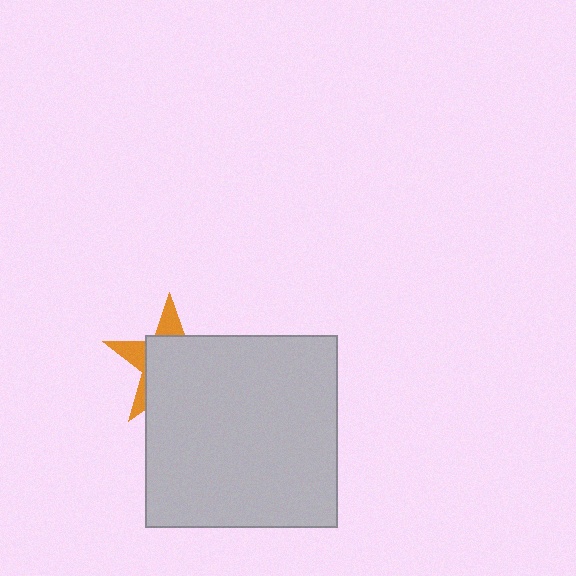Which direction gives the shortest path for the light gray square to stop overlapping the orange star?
Moving toward the lower-right gives the shortest separation.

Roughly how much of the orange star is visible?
A small part of it is visible (roughly 30%).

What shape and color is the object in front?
The object in front is a light gray square.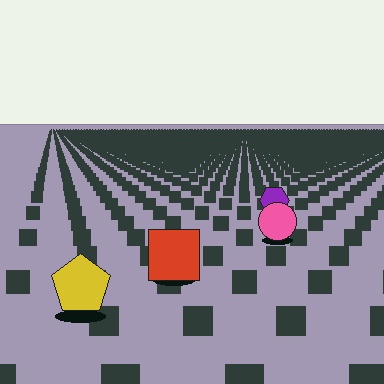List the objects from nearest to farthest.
From nearest to farthest: the yellow pentagon, the red square, the pink circle, the purple hexagon.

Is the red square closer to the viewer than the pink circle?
Yes. The red square is closer — you can tell from the texture gradient: the ground texture is coarser near it.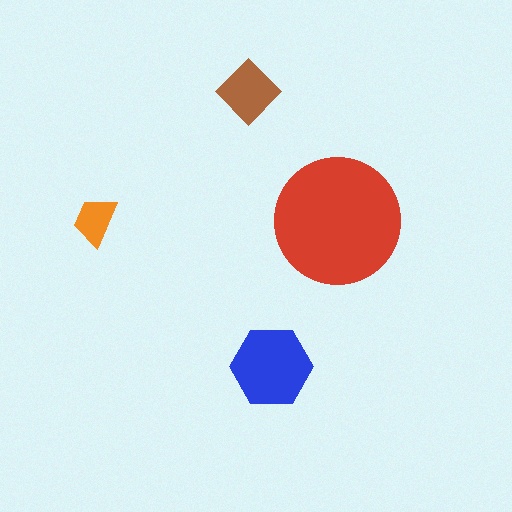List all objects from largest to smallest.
The red circle, the blue hexagon, the brown diamond, the orange trapezoid.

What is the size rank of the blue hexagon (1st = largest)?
2nd.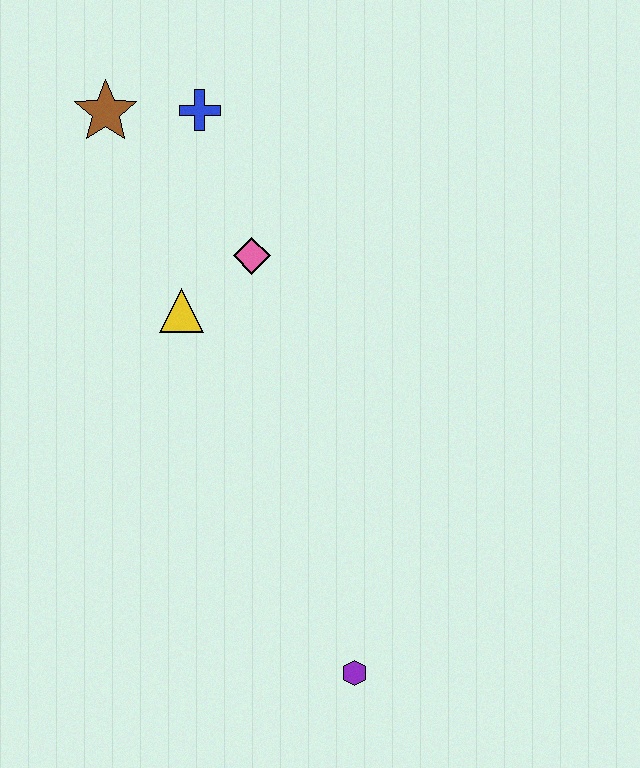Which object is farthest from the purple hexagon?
The brown star is farthest from the purple hexagon.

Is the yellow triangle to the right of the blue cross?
No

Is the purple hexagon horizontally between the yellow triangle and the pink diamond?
No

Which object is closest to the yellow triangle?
The pink diamond is closest to the yellow triangle.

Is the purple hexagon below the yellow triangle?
Yes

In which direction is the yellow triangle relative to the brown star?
The yellow triangle is below the brown star.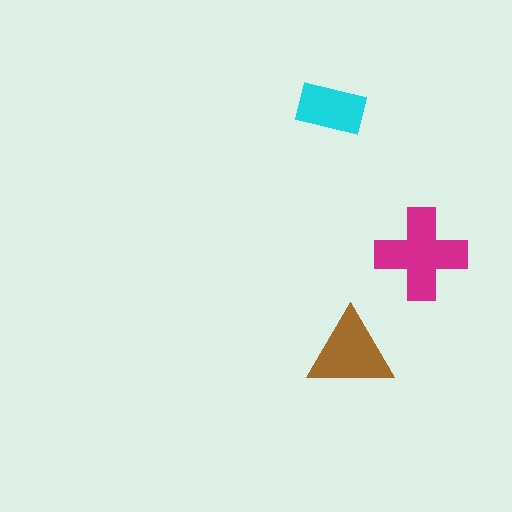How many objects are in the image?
There are 3 objects in the image.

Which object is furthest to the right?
The magenta cross is rightmost.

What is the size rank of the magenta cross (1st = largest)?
1st.